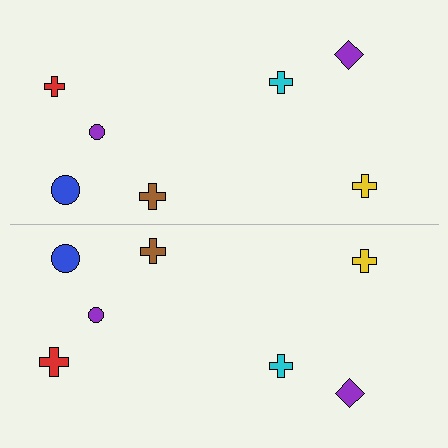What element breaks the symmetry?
The red cross on the bottom side has a different size than its mirror counterpart.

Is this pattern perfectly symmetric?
No, the pattern is not perfectly symmetric. The red cross on the bottom side has a different size than its mirror counterpart.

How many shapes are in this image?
There are 14 shapes in this image.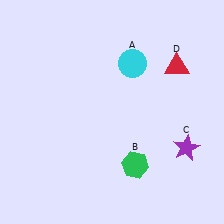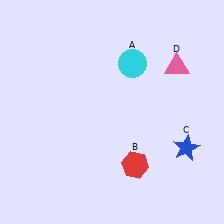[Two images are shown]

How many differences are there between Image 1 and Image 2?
There are 3 differences between the two images.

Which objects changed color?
B changed from green to red. C changed from purple to blue. D changed from red to pink.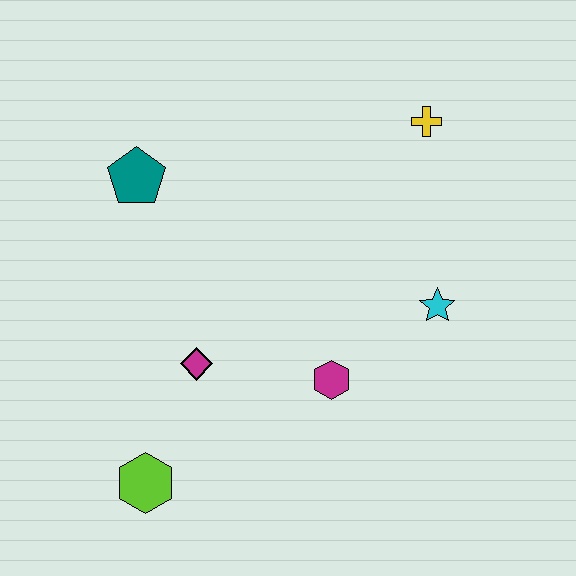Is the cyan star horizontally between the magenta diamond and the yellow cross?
No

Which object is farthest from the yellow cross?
The lime hexagon is farthest from the yellow cross.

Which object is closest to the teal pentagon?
The magenta diamond is closest to the teal pentagon.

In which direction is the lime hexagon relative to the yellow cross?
The lime hexagon is below the yellow cross.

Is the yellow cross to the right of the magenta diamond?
Yes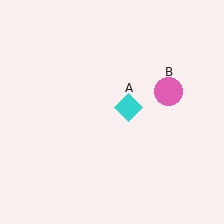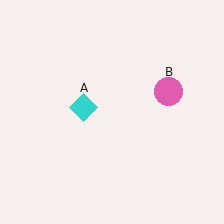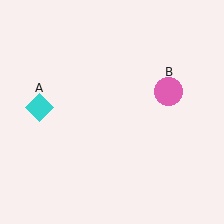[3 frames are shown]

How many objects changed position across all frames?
1 object changed position: cyan diamond (object A).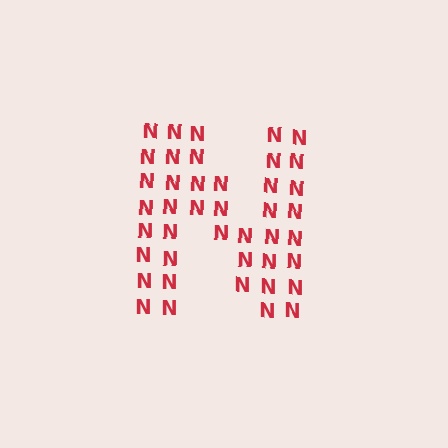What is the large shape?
The large shape is the letter N.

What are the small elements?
The small elements are letter N's.